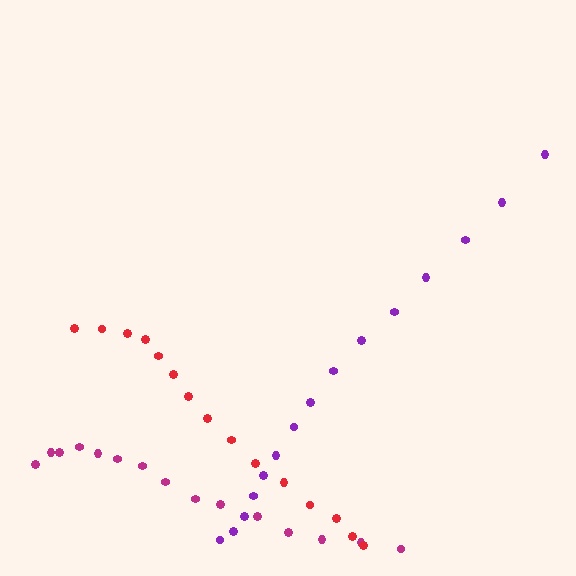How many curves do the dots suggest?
There are 3 distinct paths.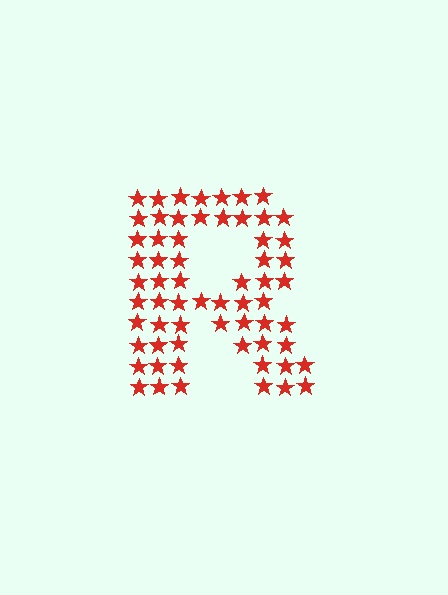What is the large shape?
The large shape is the letter R.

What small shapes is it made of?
It is made of small stars.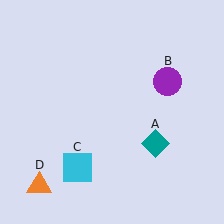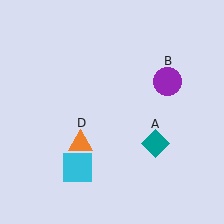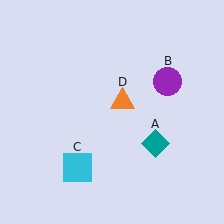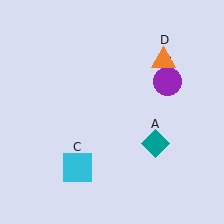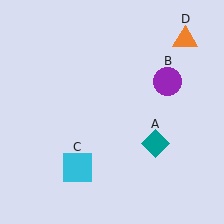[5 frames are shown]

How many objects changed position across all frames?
1 object changed position: orange triangle (object D).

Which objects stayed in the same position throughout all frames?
Teal diamond (object A) and purple circle (object B) and cyan square (object C) remained stationary.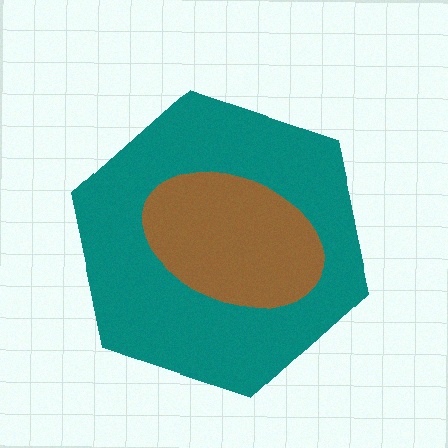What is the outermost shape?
The teal hexagon.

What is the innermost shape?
The brown ellipse.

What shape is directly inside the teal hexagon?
The brown ellipse.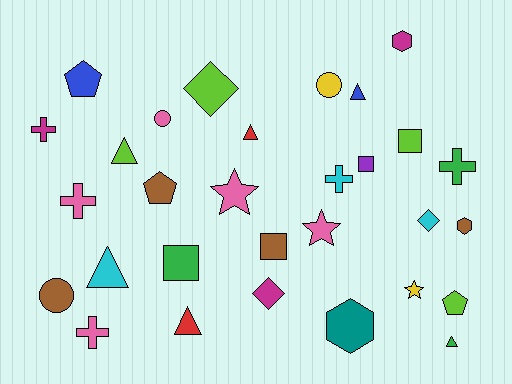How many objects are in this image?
There are 30 objects.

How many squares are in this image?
There are 4 squares.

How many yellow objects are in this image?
There are 2 yellow objects.